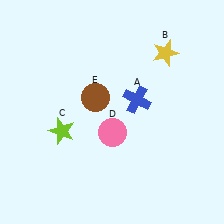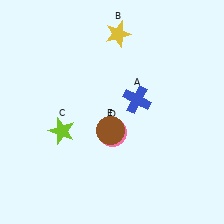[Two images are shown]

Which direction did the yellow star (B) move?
The yellow star (B) moved left.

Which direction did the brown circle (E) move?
The brown circle (E) moved down.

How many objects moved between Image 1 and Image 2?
2 objects moved between the two images.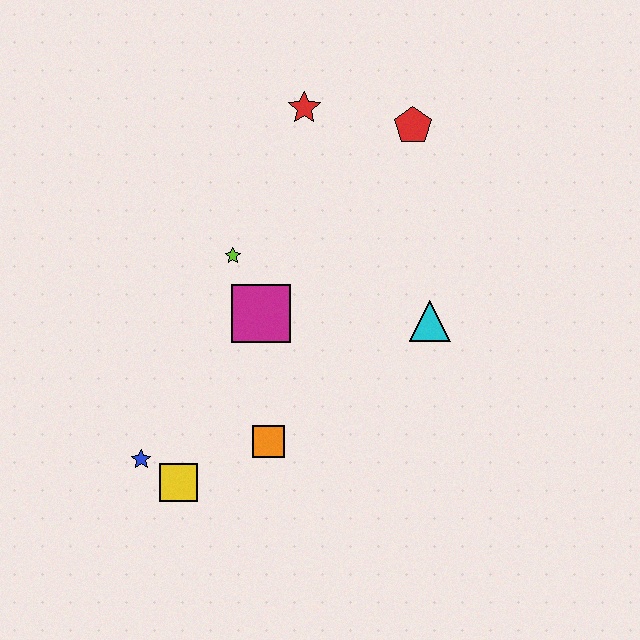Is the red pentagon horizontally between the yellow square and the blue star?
No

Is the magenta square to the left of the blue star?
No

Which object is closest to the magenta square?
The lime star is closest to the magenta square.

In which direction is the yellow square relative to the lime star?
The yellow square is below the lime star.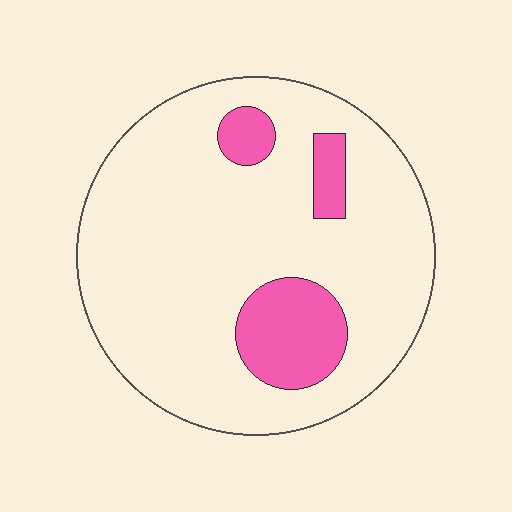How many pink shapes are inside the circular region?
3.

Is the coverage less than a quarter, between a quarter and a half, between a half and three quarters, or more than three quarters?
Less than a quarter.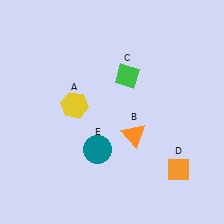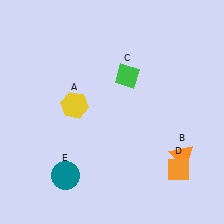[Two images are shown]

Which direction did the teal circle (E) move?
The teal circle (E) moved left.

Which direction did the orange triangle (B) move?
The orange triangle (B) moved right.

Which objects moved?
The objects that moved are: the orange triangle (B), the teal circle (E).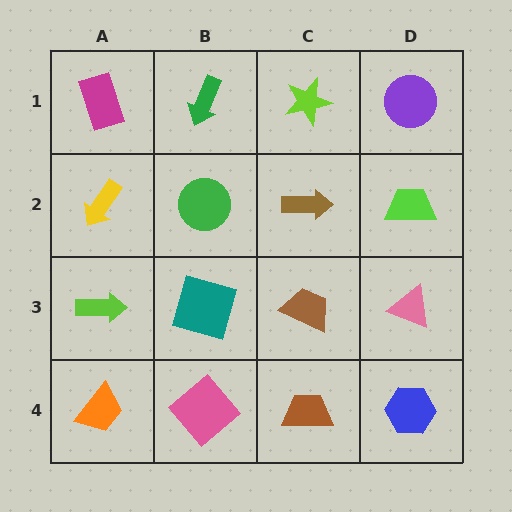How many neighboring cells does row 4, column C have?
3.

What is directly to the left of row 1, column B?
A magenta rectangle.